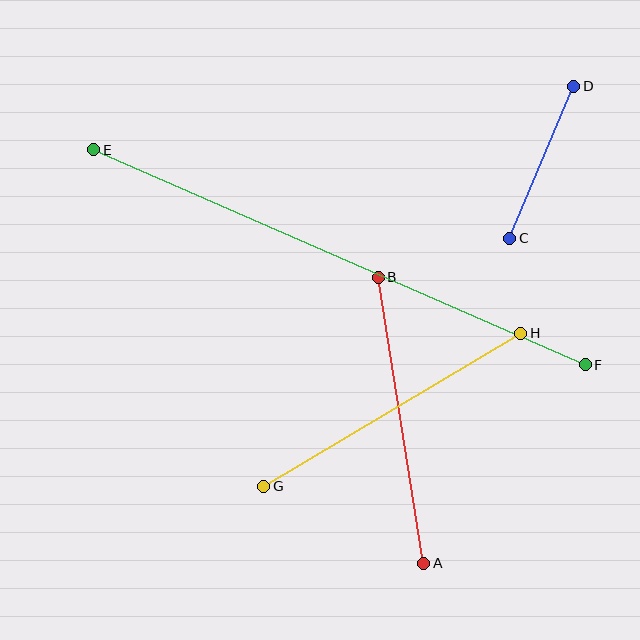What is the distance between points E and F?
The distance is approximately 537 pixels.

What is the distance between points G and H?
The distance is approximately 299 pixels.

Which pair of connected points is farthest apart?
Points E and F are farthest apart.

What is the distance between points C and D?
The distance is approximately 164 pixels.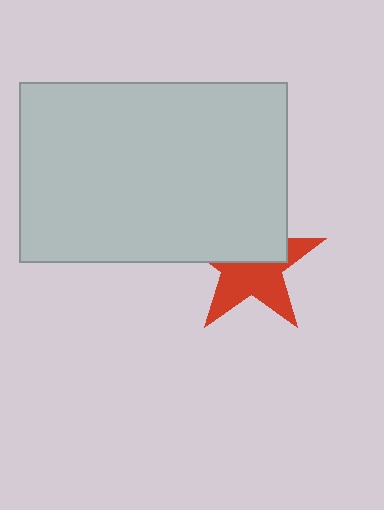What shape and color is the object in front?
The object in front is a light gray rectangle.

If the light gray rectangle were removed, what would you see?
You would see the complete red star.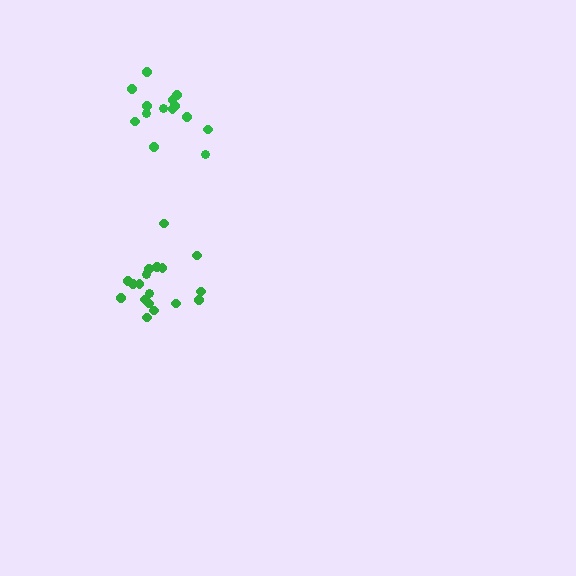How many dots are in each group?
Group 1: 14 dots, Group 2: 18 dots (32 total).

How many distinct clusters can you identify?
There are 2 distinct clusters.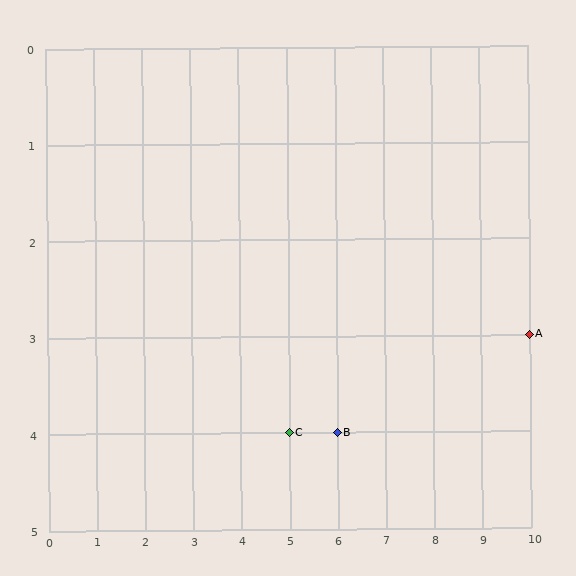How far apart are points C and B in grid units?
Points C and B are 1 column apart.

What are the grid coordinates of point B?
Point B is at grid coordinates (6, 4).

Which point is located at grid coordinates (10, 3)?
Point A is at (10, 3).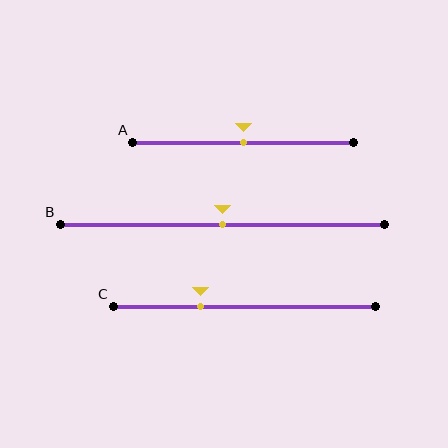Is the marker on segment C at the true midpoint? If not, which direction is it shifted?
No, the marker on segment C is shifted to the left by about 17% of the segment length.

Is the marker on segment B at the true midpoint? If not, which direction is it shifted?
Yes, the marker on segment B is at the true midpoint.